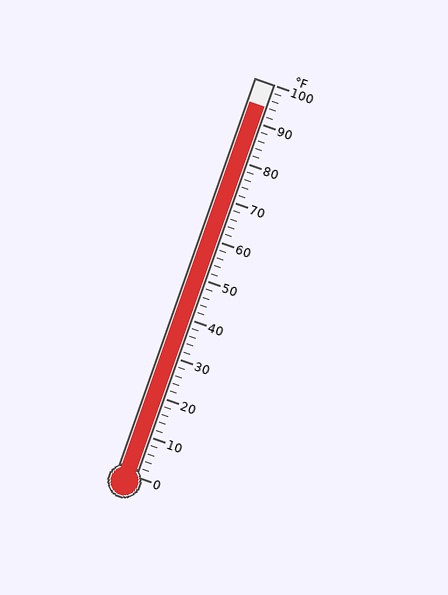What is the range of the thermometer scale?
The thermometer scale ranges from 0°F to 100°F.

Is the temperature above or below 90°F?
The temperature is above 90°F.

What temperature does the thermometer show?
The thermometer shows approximately 94°F.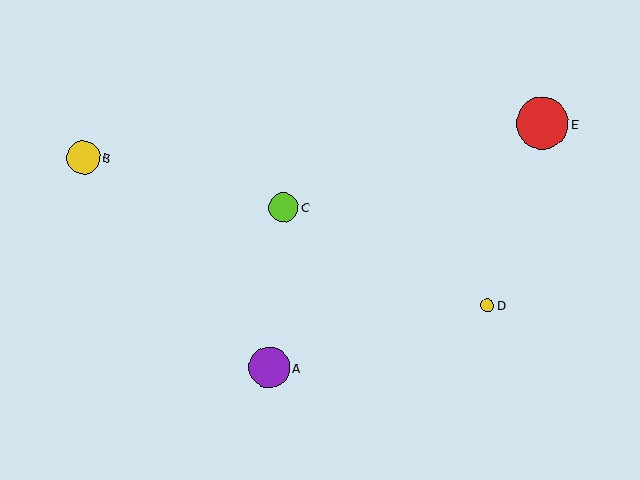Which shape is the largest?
The red circle (labeled E) is the largest.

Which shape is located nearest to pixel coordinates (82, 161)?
The yellow circle (labeled B) at (83, 157) is nearest to that location.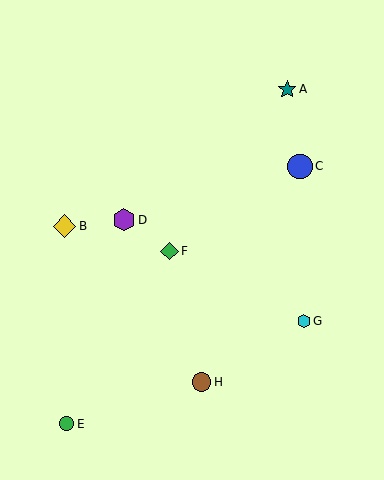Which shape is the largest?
The blue circle (labeled C) is the largest.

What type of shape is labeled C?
Shape C is a blue circle.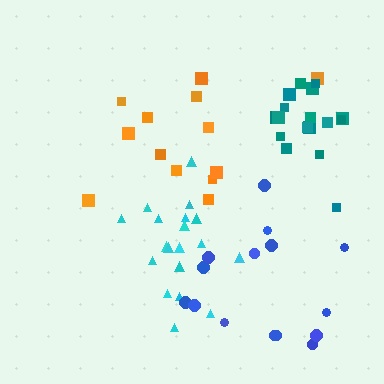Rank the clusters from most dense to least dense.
cyan, teal, orange, blue.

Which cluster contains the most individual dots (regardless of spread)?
Cyan (19).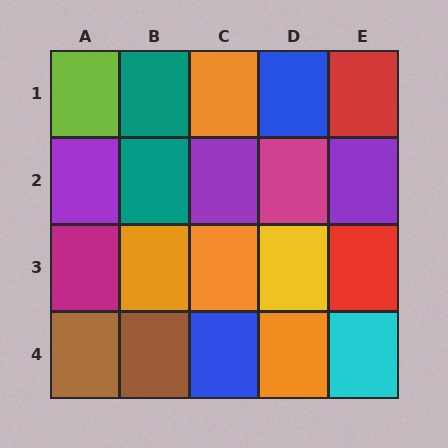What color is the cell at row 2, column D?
Magenta.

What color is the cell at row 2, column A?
Purple.